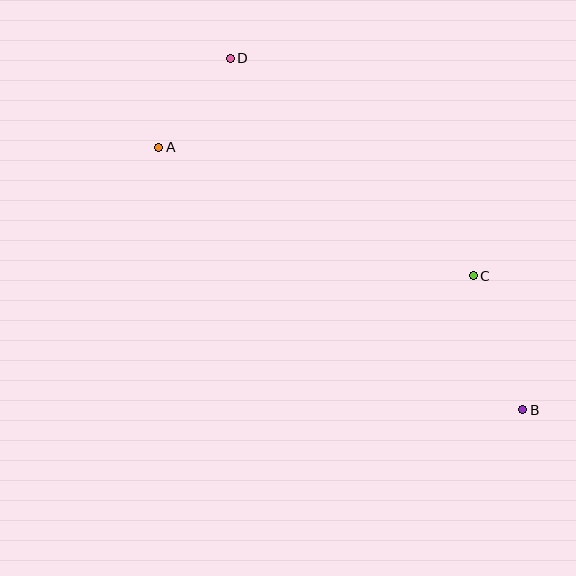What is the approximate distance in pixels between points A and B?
The distance between A and B is approximately 449 pixels.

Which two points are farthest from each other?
Points B and D are farthest from each other.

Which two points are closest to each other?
Points A and D are closest to each other.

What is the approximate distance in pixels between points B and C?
The distance between B and C is approximately 143 pixels.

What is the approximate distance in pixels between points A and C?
The distance between A and C is approximately 340 pixels.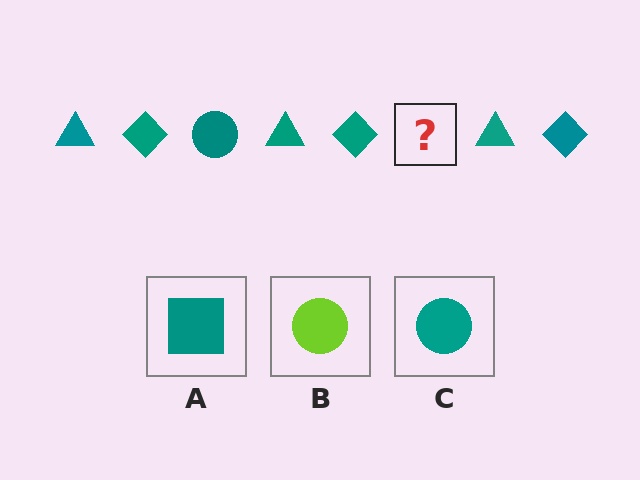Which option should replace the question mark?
Option C.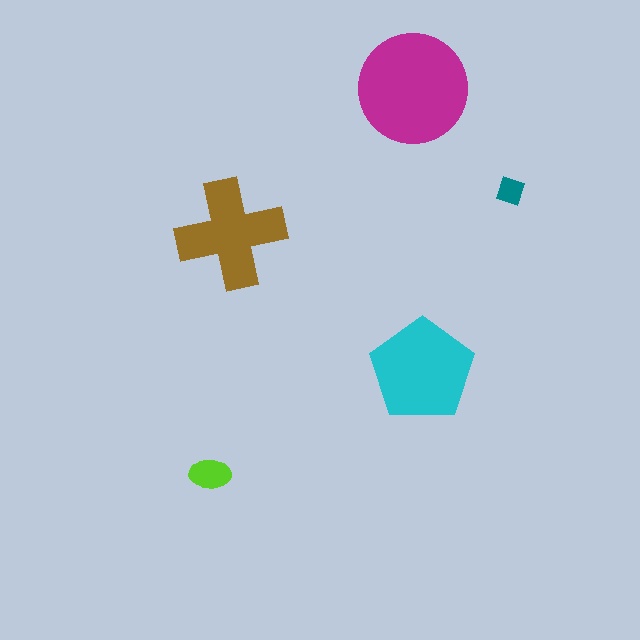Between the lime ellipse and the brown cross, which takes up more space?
The brown cross.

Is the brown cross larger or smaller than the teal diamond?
Larger.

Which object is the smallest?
The teal diamond.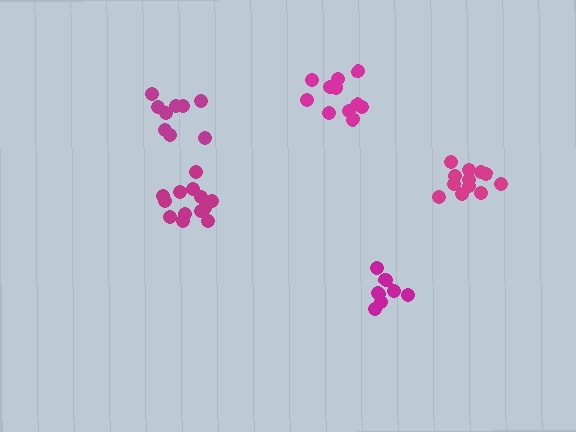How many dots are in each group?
Group 1: 13 dots, Group 2: 9 dots, Group 3: 12 dots, Group 4: 12 dots, Group 5: 9 dots (55 total).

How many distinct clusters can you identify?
There are 5 distinct clusters.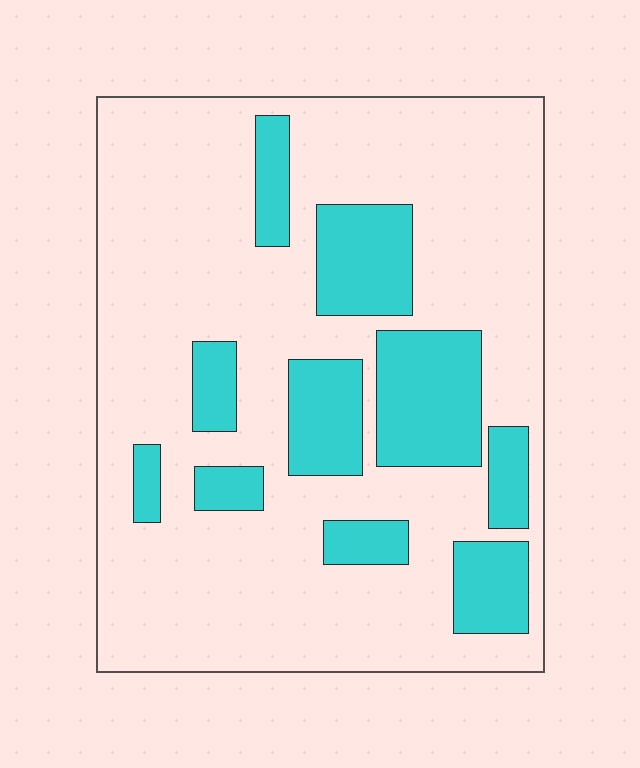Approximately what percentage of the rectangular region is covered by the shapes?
Approximately 25%.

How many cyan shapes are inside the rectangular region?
10.